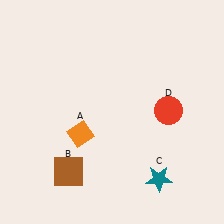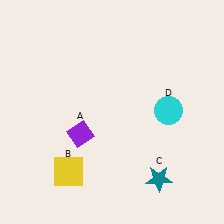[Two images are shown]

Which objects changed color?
A changed from orange to purple. B changed from brown to yellow. D changed from red to cyan.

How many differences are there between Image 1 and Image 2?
There are 3 differences between the two images.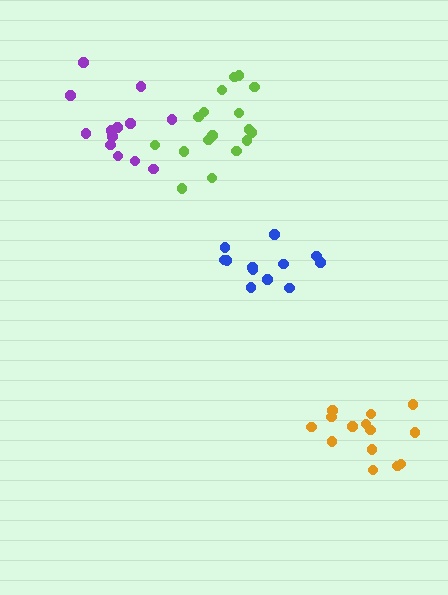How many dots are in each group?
Group 1: 17 dots, Group 2: 13 dots, Group 3: 12 dots, Group 4: 14 dots (56 total).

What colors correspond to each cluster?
The clusters are colored: lime, purple, blue, orange.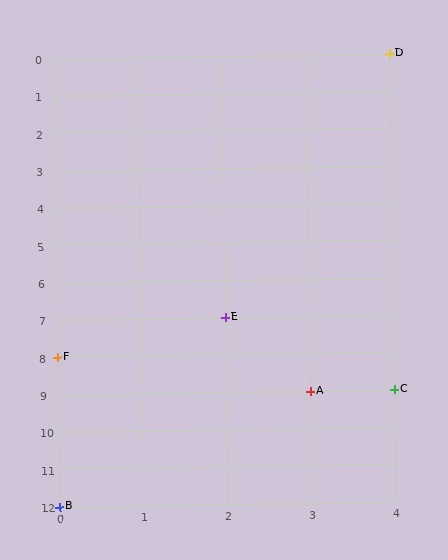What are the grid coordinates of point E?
Point E is at grid coordinates (2, 7).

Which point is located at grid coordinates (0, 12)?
Point B is at (0, 12).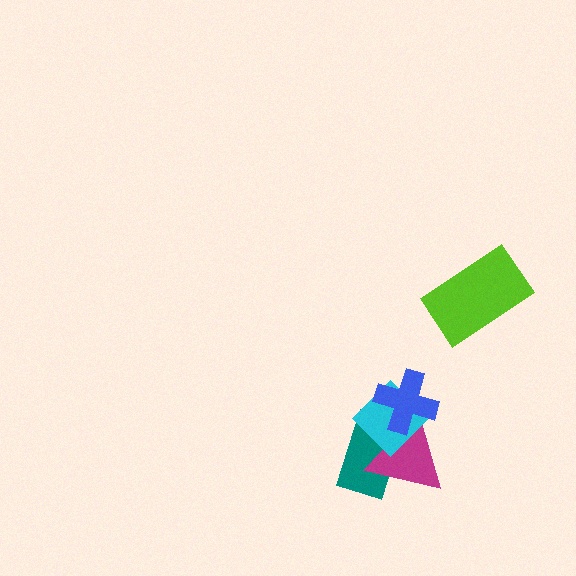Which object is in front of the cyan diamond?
The blue cross is in front of the cyan diamond.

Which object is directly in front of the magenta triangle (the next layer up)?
The cyan diamond is directly in front of the magenta triangle.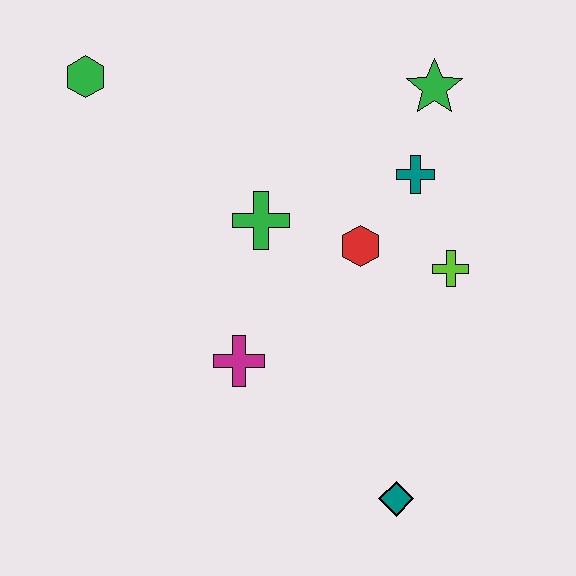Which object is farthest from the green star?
The teal diamond is farthest from the green star.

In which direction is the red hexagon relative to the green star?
The red hexagon is below the green star.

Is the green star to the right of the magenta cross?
Yes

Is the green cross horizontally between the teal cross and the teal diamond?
No